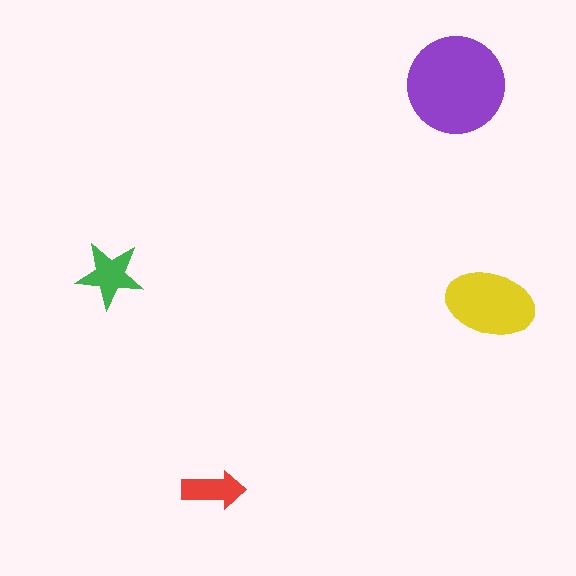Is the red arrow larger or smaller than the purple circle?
Smaller.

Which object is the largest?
The purple circle.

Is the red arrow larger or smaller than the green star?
Smaller.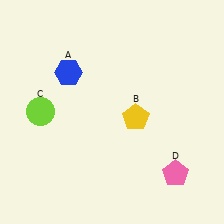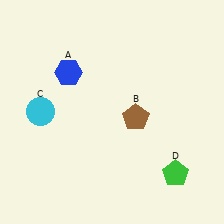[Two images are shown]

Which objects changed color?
B changed from yellow to brown. C changed from lime to cyan. D changed from pink to green.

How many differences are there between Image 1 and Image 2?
There are 3 differences between the two images.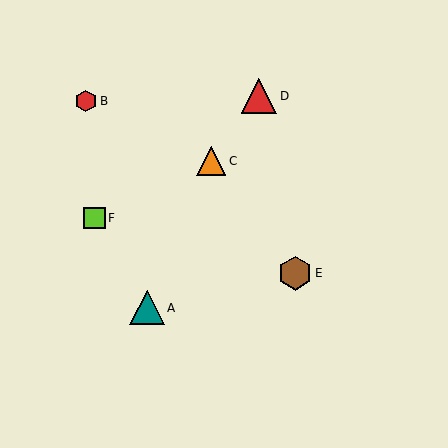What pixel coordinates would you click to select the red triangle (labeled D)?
Click at (259, 96) to select the red triangle D.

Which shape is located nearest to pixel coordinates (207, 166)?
The orange triangle (labeled C) at (211, 161) is nearest to that location.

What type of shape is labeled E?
Shape E is a brown hexagon.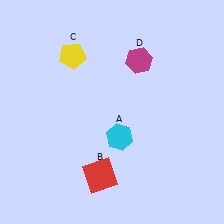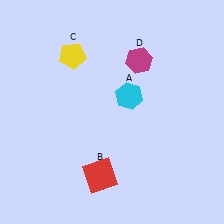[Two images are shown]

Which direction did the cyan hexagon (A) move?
The cyan hexagon (A) moved up.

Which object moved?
The cyan hexagon (A) moved up.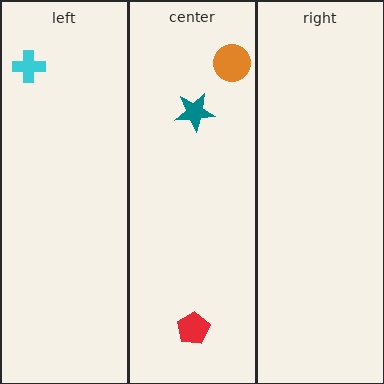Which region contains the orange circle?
The center region.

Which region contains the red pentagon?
The center region.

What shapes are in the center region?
The red pentagon, the teal star, the orange circle.